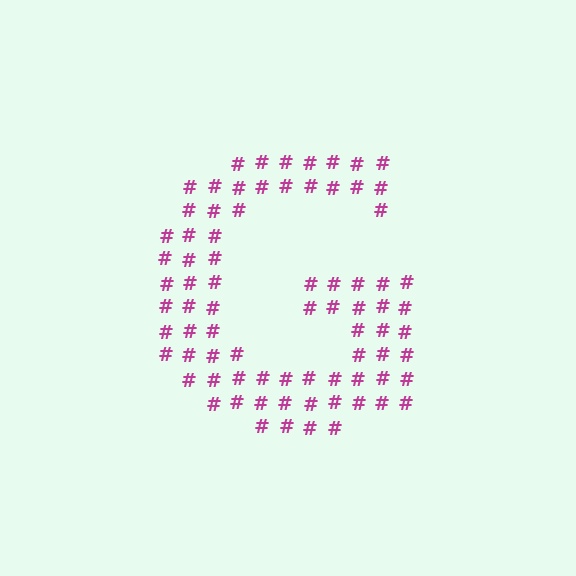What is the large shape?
The large shape is the letter G.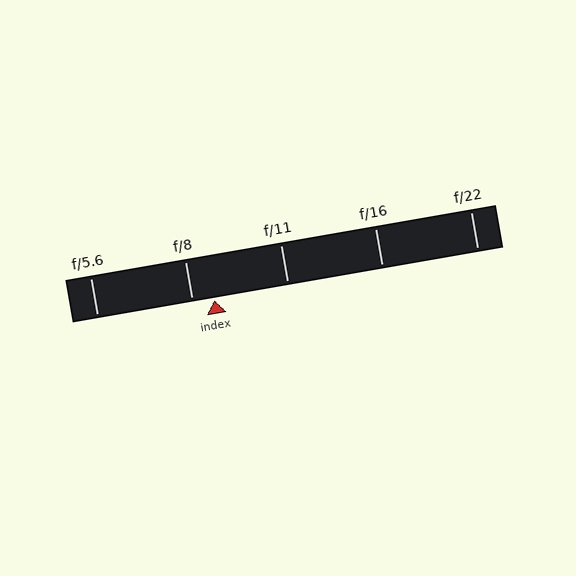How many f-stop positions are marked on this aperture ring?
There are 5 f-stop positions marked.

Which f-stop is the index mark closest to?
The index mark is closest to f/8.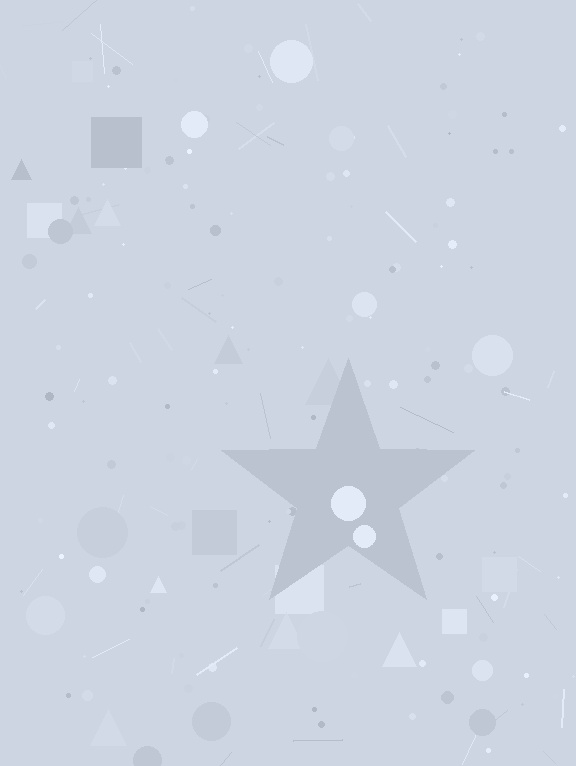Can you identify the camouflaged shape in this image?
The camouflaged shape is a star.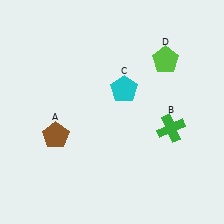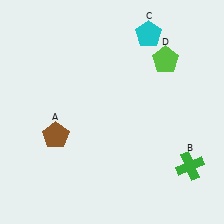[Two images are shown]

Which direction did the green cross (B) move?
The green cross (B) moved down.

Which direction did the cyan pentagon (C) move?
The cyan pentagon (C) moved up.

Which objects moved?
The objects that moved are: the green cross (B), the cyan pentagon (C).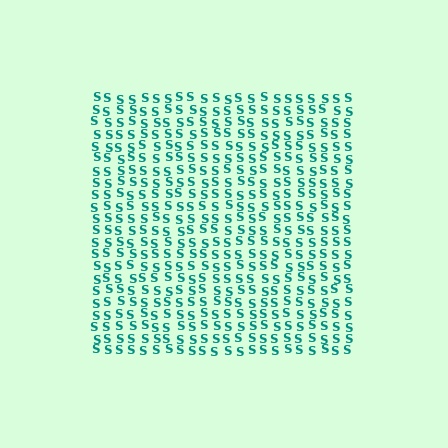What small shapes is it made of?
It is made of small letter S's.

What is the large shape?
The large shape is a square.